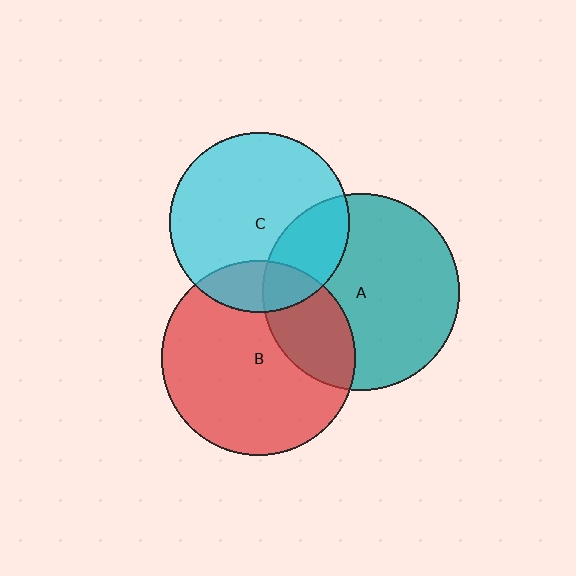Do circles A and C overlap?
Yes.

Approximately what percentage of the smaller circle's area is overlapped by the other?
Approximately 25%.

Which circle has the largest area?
Circle A (teal).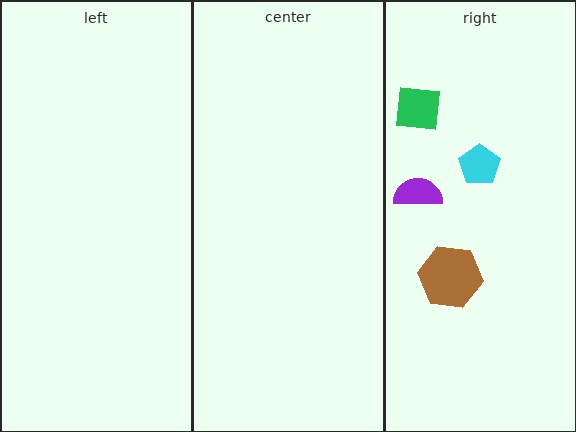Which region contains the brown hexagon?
The right region.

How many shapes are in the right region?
4.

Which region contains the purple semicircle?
The right region.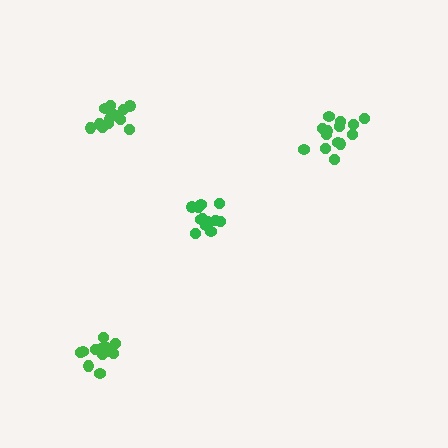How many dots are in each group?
Group 1: 14 dots, Group 2: 14 dots, Group 3: 12 dots, Group 4: 14 dots (54 total).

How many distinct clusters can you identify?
There are 4 distinct clusters.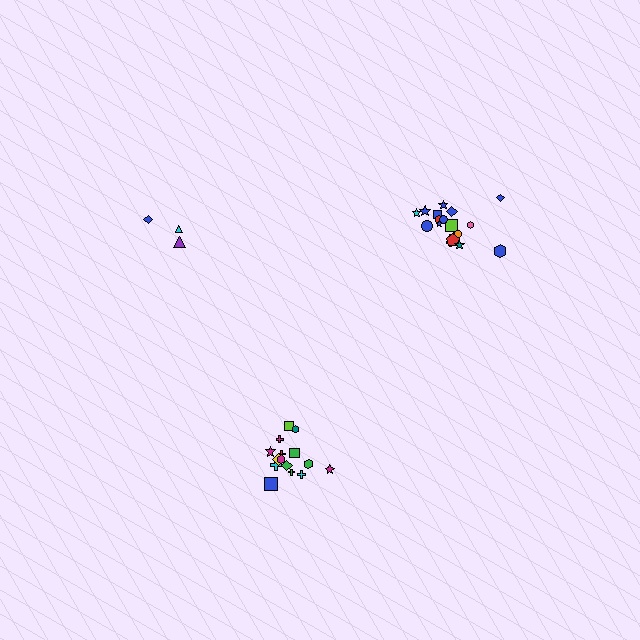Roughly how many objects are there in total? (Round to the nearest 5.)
Roughly 35 objects in total.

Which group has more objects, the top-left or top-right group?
The top-right group.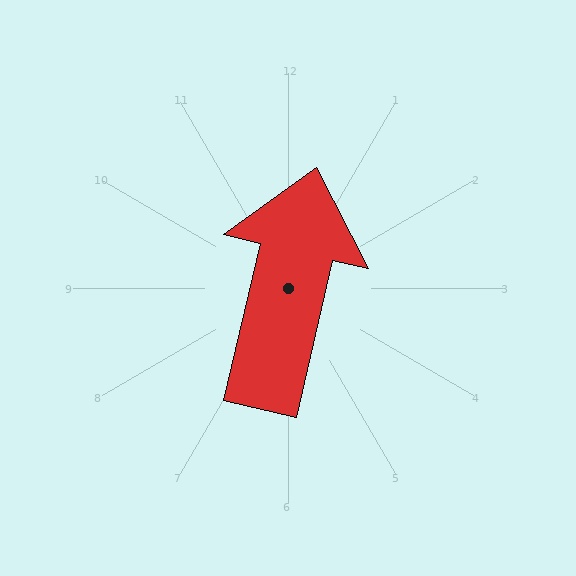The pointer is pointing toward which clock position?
Roughly 12 o'clock.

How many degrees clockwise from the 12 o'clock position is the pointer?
Approximately 13 degrees.